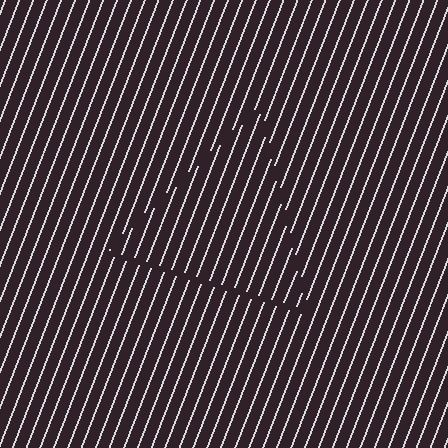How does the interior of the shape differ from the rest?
The interior of the shape contains the same grating, shifted by half a period — the contour is defined by the phase discontinuity where line-ends from the inner and outer gratings abut.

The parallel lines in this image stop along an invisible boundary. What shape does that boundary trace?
An illusory triangle. The interior of the shape contains the same grating, shifted by half a period — the contour is defined by the phase discontinuity where line-ends from the inner and outer gratings abut.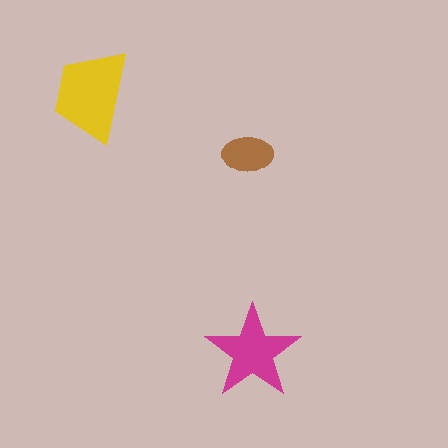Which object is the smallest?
The brown ellipse.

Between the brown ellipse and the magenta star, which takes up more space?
The magenta star.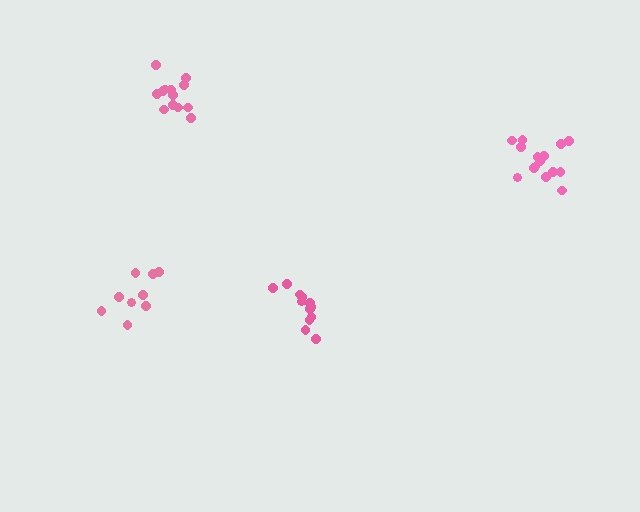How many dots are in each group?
Group 1: 12 dots, Group 2: 9 dots, Group 3: 15 dots, Group 4: 13 dots (49 total).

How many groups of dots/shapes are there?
There are 4 groups.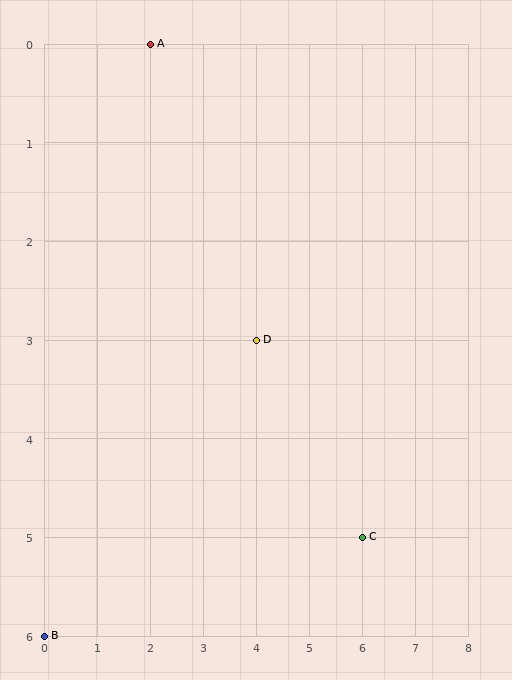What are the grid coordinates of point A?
Point A is at grid coordinates (2, 0).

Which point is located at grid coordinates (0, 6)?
Point B is at (0, 6).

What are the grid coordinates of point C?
Point C is at grid coordinates (6, 5).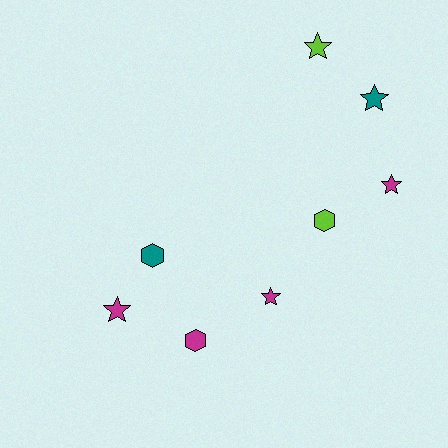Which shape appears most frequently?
Star, with 5 objects.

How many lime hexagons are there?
There is 1 lime hexagon.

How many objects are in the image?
There are 8 objects.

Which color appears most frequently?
Magenta, with 4 objects.